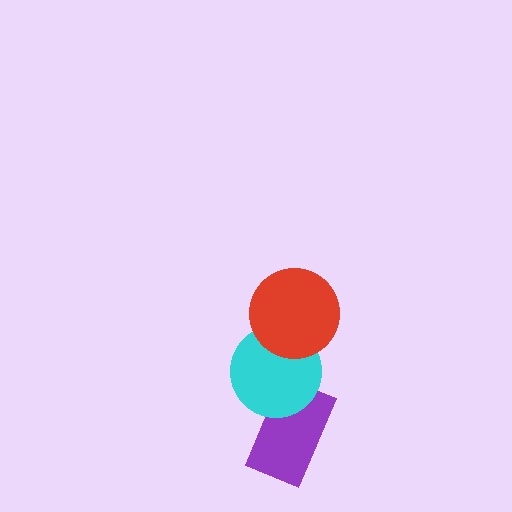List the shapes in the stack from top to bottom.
From top to bottom: the red circle, the cyan circle, the purple rectangle.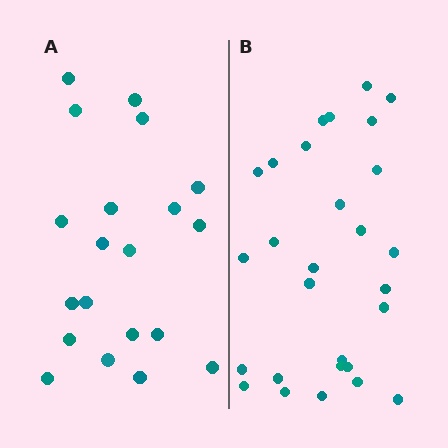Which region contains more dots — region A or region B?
Region B (the right region) has more dots.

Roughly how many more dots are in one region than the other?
Region B has roughly 8 or so more dots than region A.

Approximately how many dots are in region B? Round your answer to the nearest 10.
About 30 dots. (The exact count is 28, which rounds to 30.)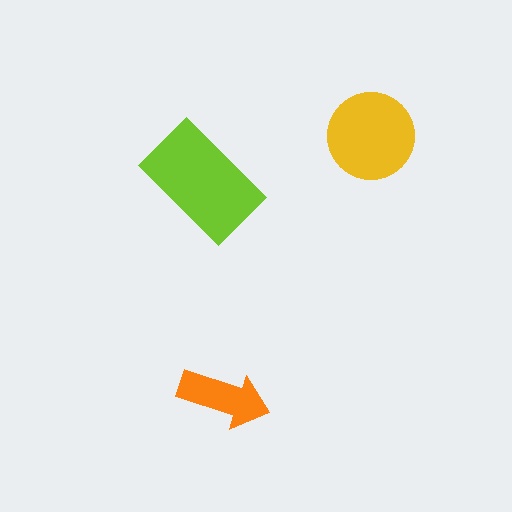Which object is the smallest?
The orange arrow.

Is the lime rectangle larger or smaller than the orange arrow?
Larger.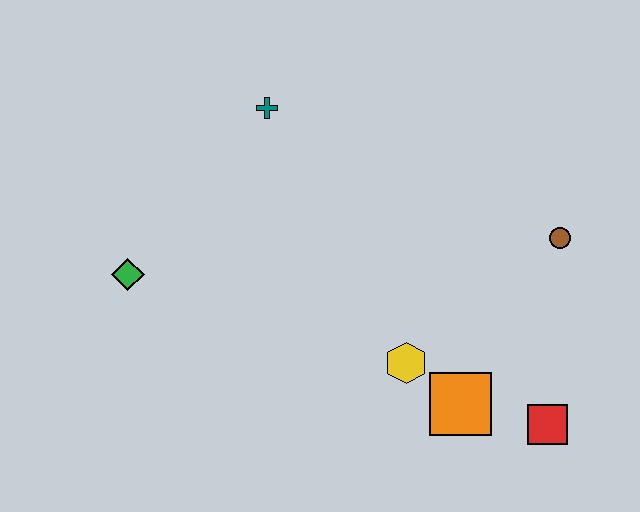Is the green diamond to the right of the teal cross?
No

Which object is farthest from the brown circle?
The green diamond is farthest from the brown circle.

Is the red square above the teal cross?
No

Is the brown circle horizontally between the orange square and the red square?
No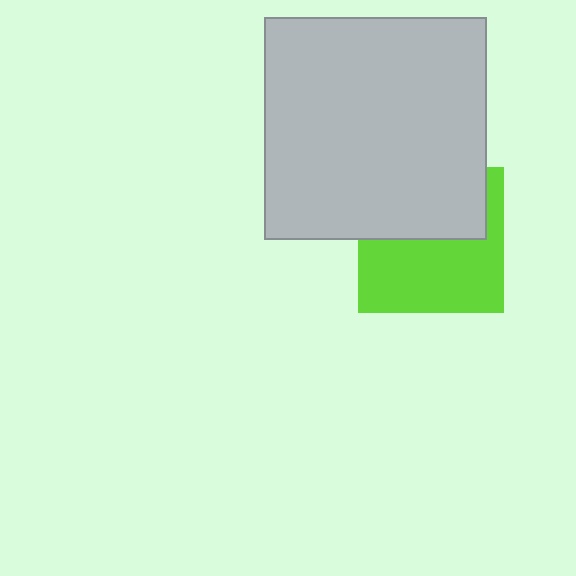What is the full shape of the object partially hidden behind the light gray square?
The partially hidden object is a lime square.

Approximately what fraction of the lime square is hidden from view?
Roughly 44% of the lime square is hidden behind the light gray square.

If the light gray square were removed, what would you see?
You would see the complete lime square.